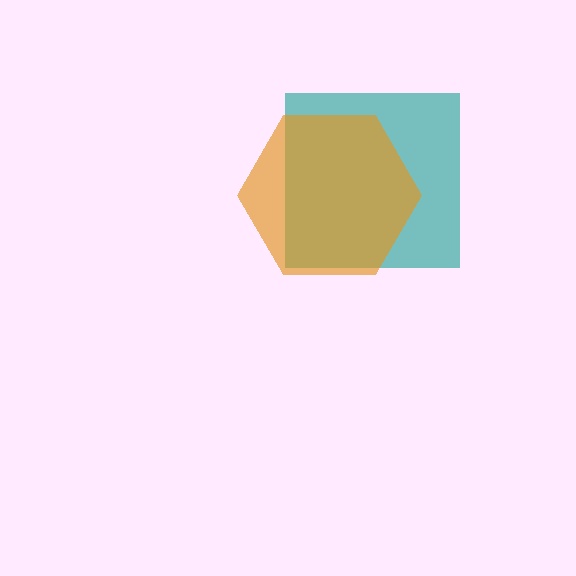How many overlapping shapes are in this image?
There are 2 overlapping shapes in the image.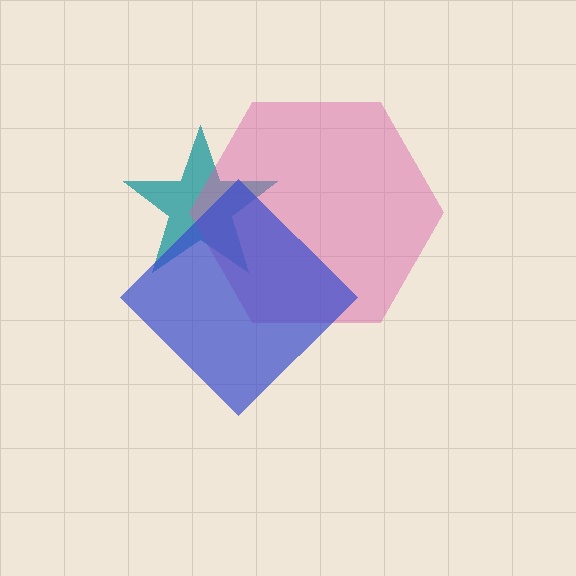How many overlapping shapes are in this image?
There are 3 overlapping shapes in the image.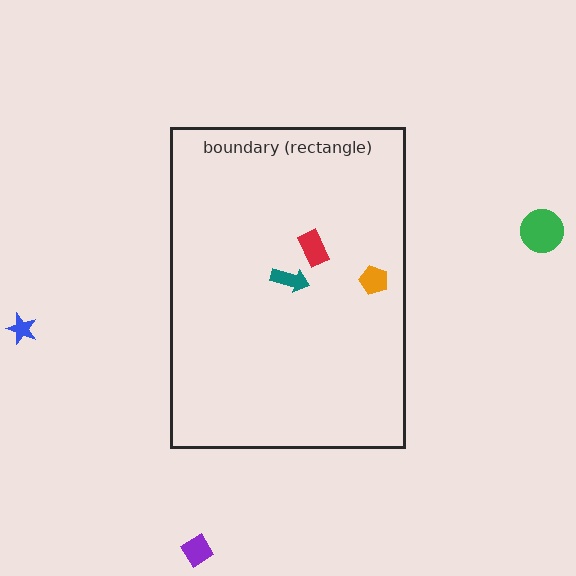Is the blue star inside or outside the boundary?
Outside.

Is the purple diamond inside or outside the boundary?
Outside.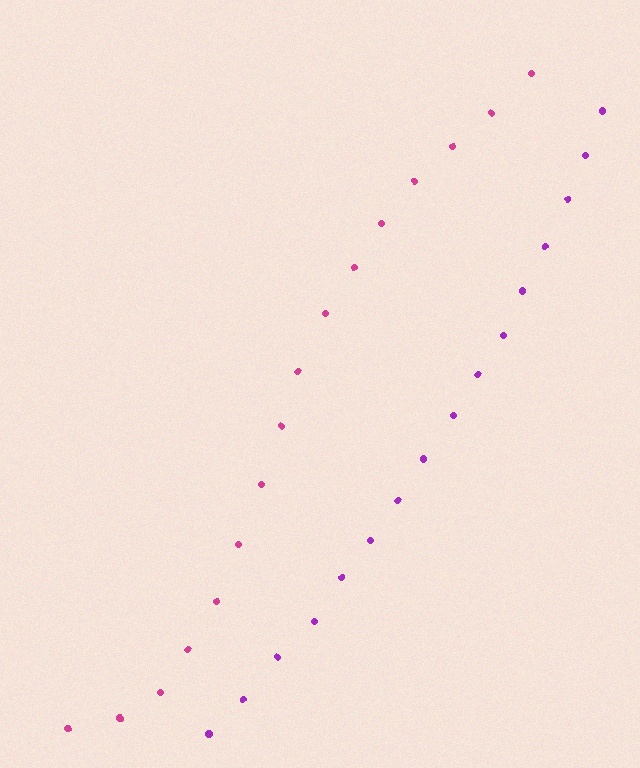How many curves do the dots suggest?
There are 2 distinct paths.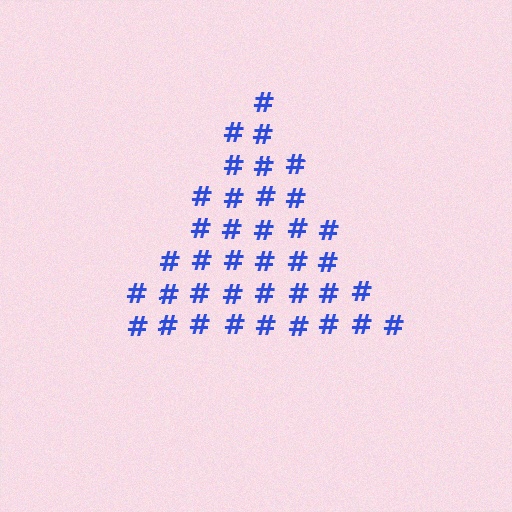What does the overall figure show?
The overall figure shows a triangle.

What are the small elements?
The small elements are hash symbols.